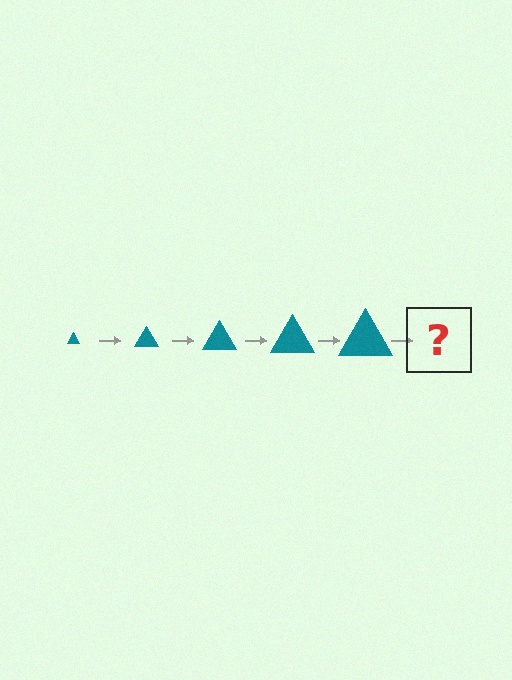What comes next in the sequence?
The next element should be a teal triangle, larger than the previous one.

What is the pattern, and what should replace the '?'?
The pattern is that the triangle gets progressively larger each step. The '?' should be a teal triangle, larger than the previous one.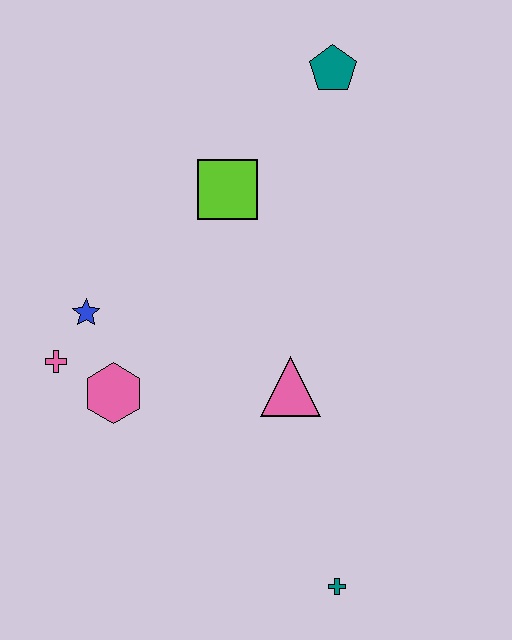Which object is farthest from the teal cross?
The teal pentagon is farthest from the teal cross.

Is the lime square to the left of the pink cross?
No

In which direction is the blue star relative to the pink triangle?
The blue star is to the left of the pink triangle.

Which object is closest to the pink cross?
The blue star is closest to the pink cross.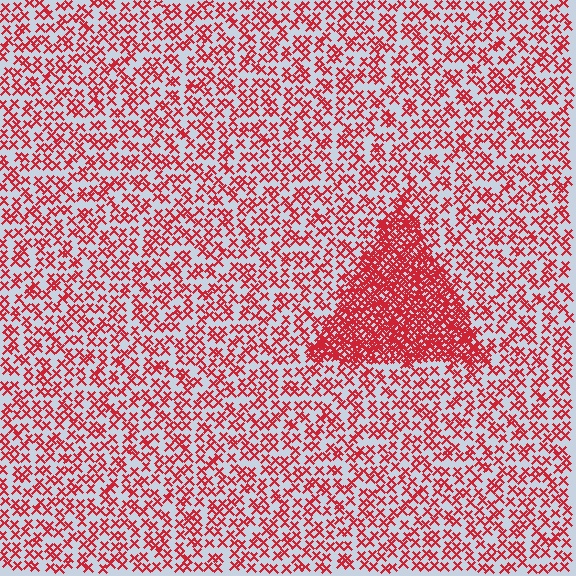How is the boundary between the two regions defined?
The boundary is defined by a change in element density (approximately 2.8x ratio). All elements are the same color, size, and shape.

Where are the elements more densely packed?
The elements are more densely packed inside the triangle boundary.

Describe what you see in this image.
The image contains small red elements arranged at two different densities. A triangle-shaped region is visible where the elements are more densely packed than the surrounding area.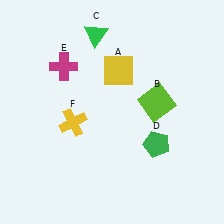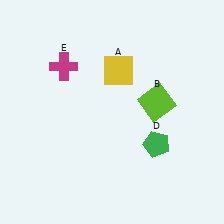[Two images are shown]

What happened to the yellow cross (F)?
The yellow cross (F) was removed in Image 2. It was in the bottom-left area of Image 1.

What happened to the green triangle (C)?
The green triangle (C) was removed in Image 2. It was in the top-left area of Image 1.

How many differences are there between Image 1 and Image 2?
There are 2 differences between the two images.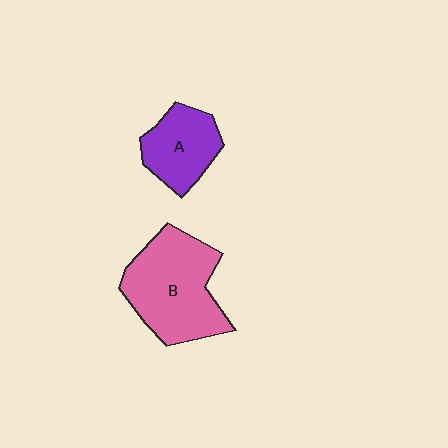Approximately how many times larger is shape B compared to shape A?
Approximately 1.7 times.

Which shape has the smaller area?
Shape A (purple).